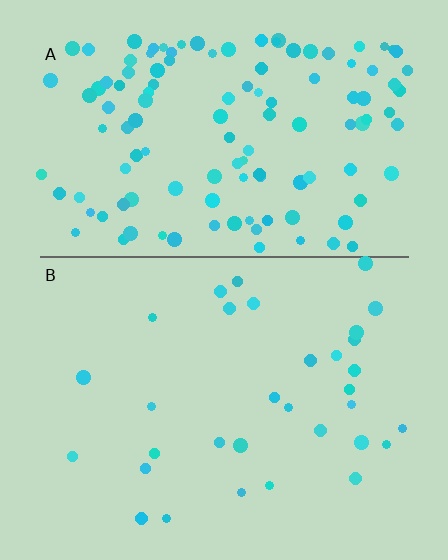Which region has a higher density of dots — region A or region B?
A (the top).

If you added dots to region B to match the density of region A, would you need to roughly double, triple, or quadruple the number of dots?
Approximately quadruple.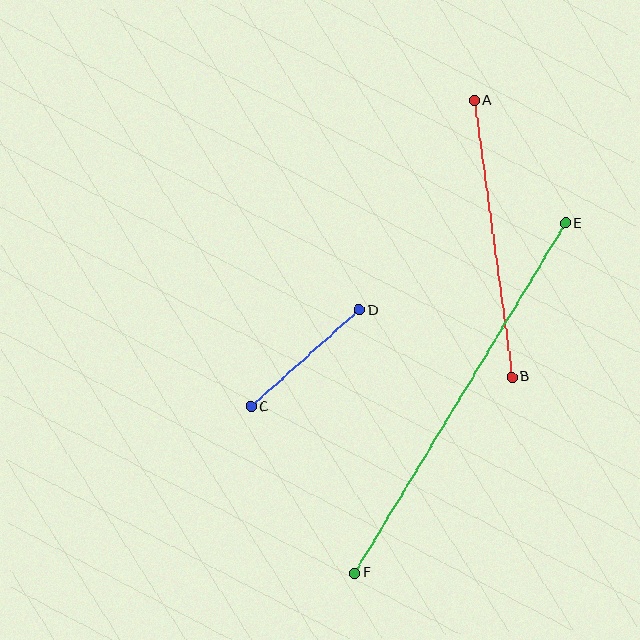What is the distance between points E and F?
The distance is approximately 409 pixels.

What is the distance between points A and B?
The distance is approximately 279 pixels.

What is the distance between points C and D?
The distance is approximately 145 pixels.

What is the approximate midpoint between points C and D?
The midpoint is at approximately (305, 358) pixels.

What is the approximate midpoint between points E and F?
The midpoint is at approximately (460, 398) pixels.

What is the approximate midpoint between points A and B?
The midpoint is at approximately (493, 239) pixels.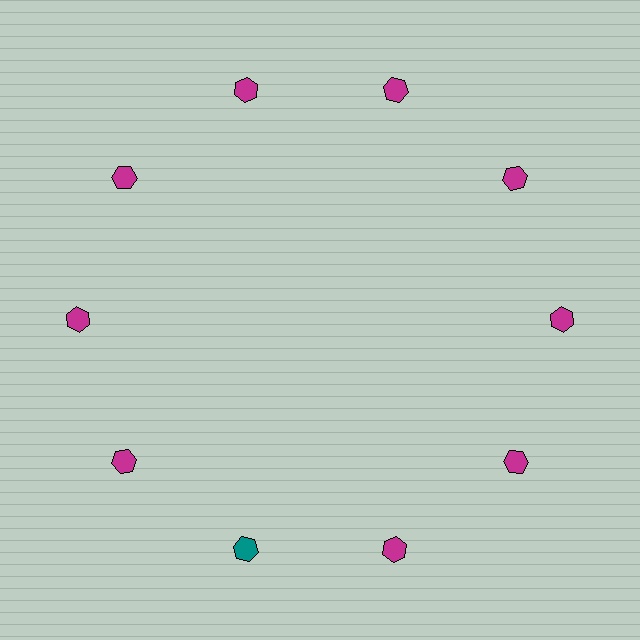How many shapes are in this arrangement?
There are 10 shapes arranged in a ring pattern.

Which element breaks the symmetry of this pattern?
The teal hexagon at roughly the 7 o'clock position breaks the symmetry. All other shapes are magenta hexagons.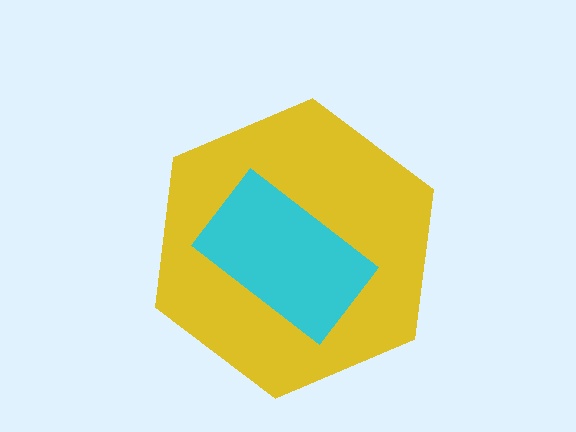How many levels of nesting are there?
2.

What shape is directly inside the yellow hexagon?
The cyan rectangle.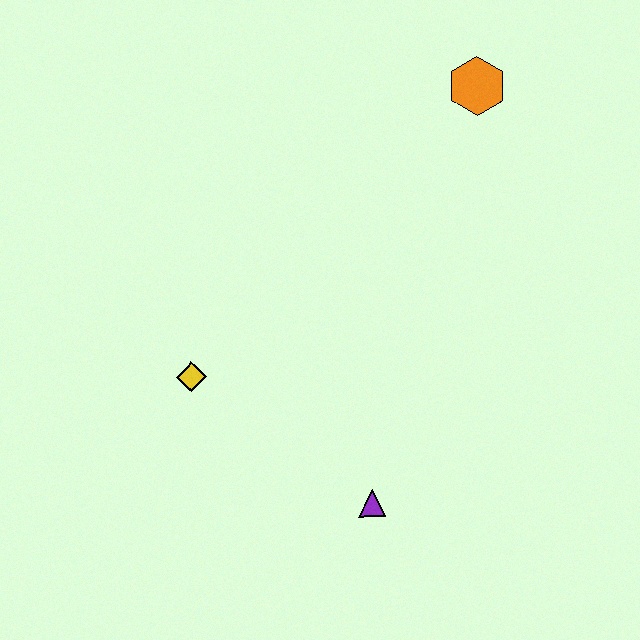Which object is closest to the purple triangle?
The yellow diamond is closest to the purple triangle.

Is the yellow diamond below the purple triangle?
No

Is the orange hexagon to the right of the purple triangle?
Yes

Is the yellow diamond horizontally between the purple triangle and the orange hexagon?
No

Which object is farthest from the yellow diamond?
The orange hexagon is farthest from the yellow diamond.